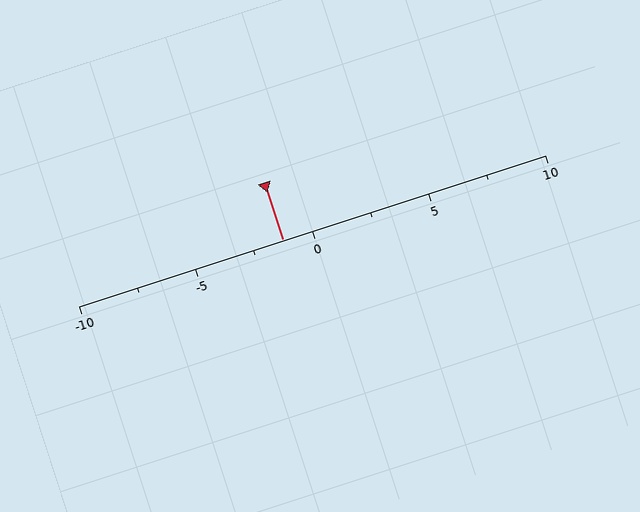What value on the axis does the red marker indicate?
The marker indicates approximately -1.2.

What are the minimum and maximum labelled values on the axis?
The axis runs from -10 to 10.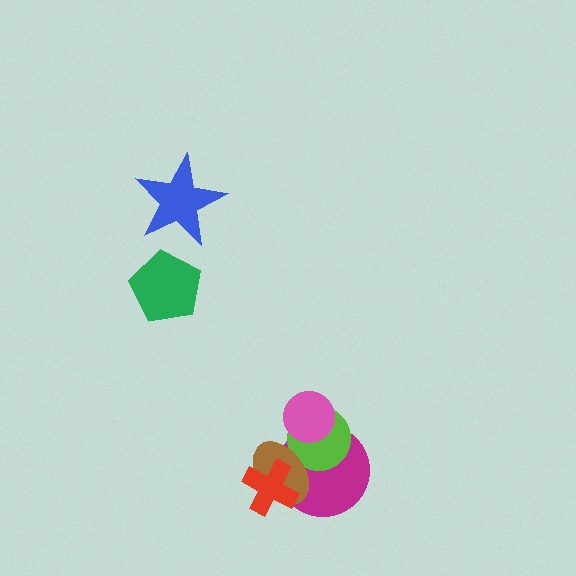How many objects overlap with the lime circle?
3 objects overlap with the lime circle.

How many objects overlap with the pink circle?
2 objects overlap with the pink circle.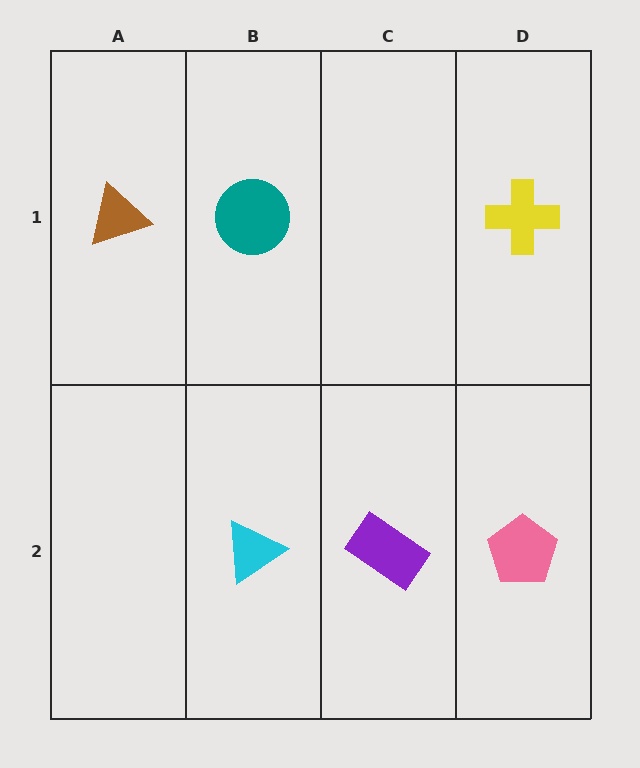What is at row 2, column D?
A pink pentagon.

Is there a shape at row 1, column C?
No, that cell is empty.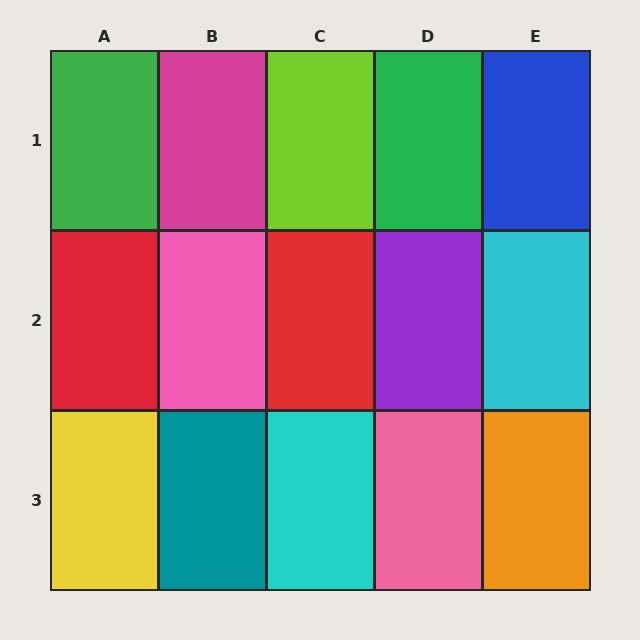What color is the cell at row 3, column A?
Yellow.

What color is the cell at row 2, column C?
Red.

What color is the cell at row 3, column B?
Teal.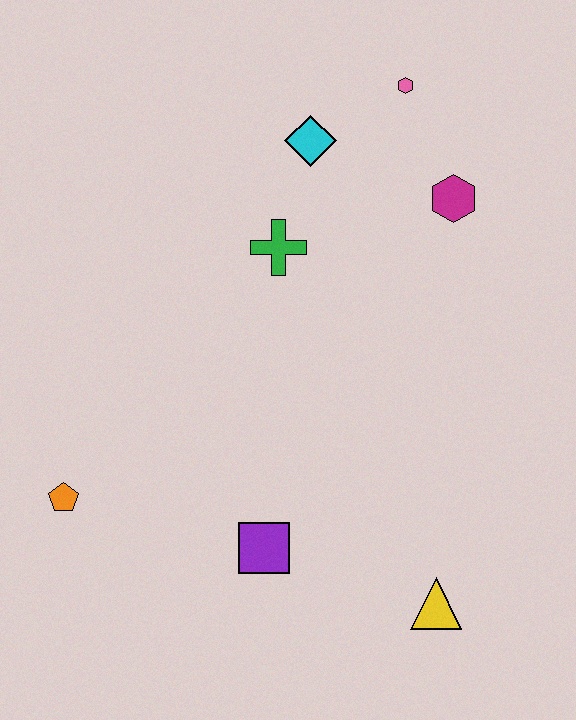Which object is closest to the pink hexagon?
The cyan diamond is closest to the pink hexagon.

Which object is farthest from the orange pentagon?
The pink hexagon is farthest from the orange pentagon.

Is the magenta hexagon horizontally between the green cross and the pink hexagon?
No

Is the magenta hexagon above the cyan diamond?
No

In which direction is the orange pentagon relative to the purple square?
The orange pentagon is to the left of the purple square.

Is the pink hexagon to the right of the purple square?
Yes